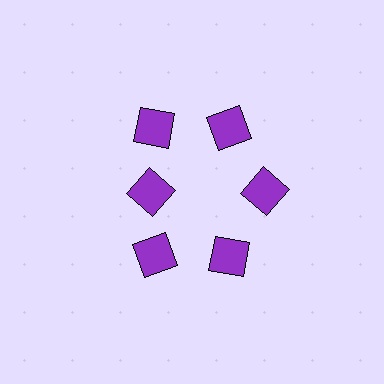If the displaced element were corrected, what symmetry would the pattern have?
It would have 6-fold rotational symmetry — the pattern would map onto itself every 60 degrees.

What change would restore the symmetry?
The symmetry would be restored by moving it outward, back onto the ring so that all 6 squares sit at equal angles and equal distance from the center.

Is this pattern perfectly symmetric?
No. The 6 purple squares are arranged in a ring, but one element near the 9 o'clock position is pulled inward toward the center, breaking the 6-fold rotational symmetry.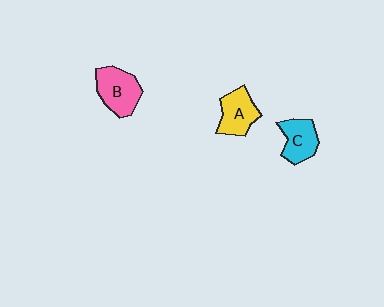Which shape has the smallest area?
Shape C (cyan).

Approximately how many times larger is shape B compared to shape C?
Approximately 1.3 times.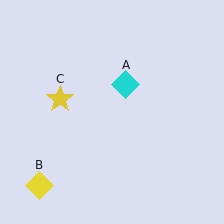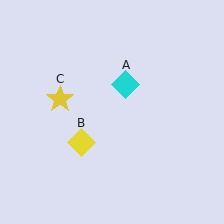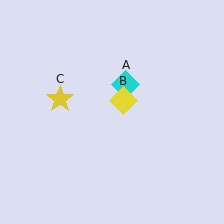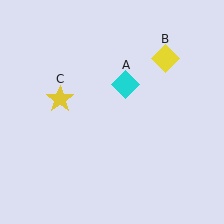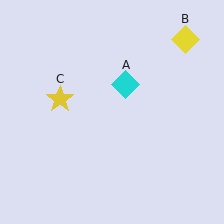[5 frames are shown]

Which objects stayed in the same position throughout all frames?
Cyan diamond (object A) and yellow star (object C) remained stationary.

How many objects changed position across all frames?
1 object changed position: yellow diamond (object B).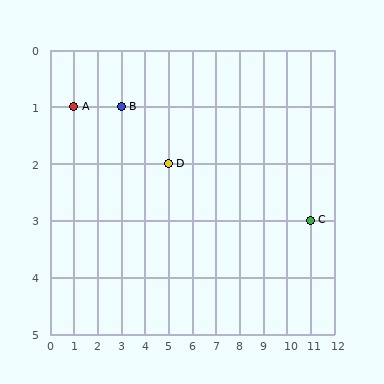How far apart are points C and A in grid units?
Points C and A are 10 columns and 2 rows apart (about 10.2 grid units diagonally).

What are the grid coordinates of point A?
Point A is at grid coordinates (1, 1).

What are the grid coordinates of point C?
Point C is at grid coordinates (11, 3).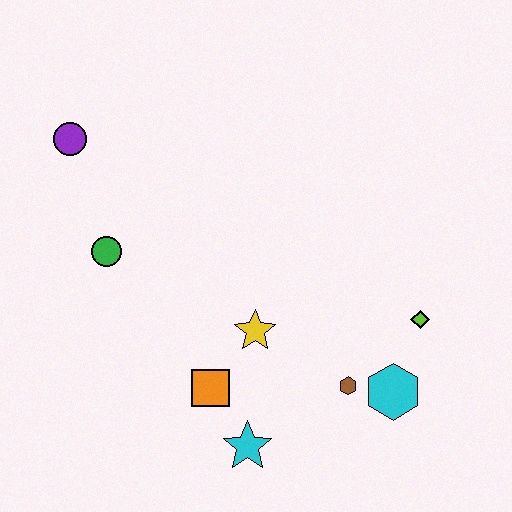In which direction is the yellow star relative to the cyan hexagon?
The yellow star is to the left of the cyan hexagon.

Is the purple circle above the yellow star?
Yes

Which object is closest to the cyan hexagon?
The brown hexagon is closest to the cyan hexagon.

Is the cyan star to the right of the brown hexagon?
No